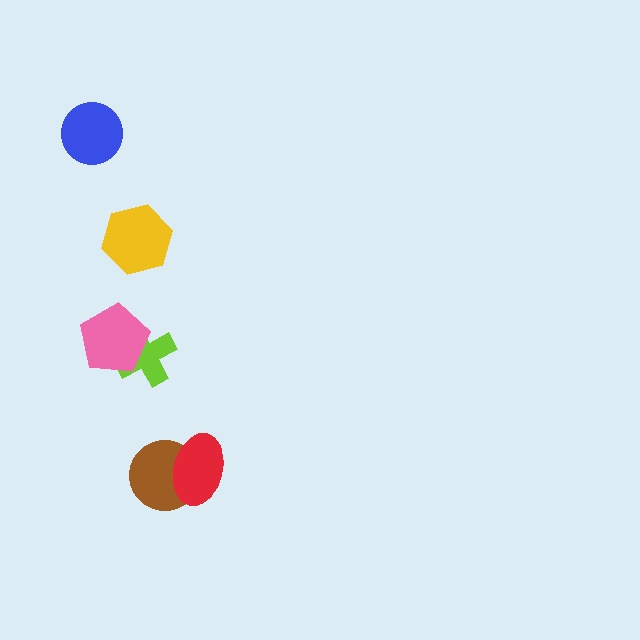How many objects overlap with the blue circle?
0 objects overlap with the blue circle.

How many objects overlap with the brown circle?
1 object overlaps with the brown circle.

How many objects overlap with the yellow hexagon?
0 objects overlap with the yellow hexagon.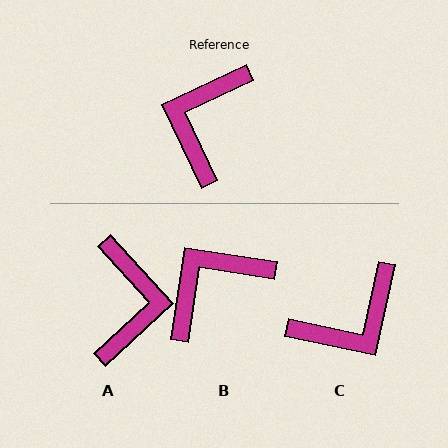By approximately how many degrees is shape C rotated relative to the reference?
Approximately 142 degrees counter-clockwise.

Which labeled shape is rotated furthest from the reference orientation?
A, about 163 degrees away.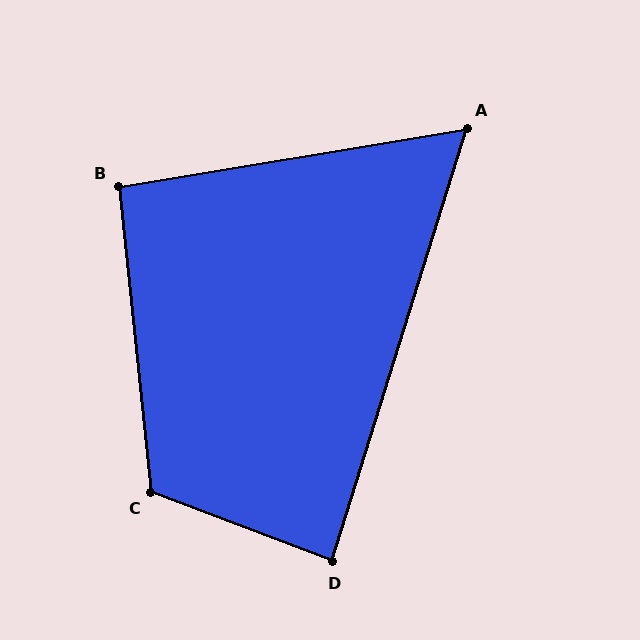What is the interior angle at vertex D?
Approximately 87 degrees (approximately right).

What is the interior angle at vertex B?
Approximately 93 degrees (approximately right).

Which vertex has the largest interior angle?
C, at approximately 117 degrees.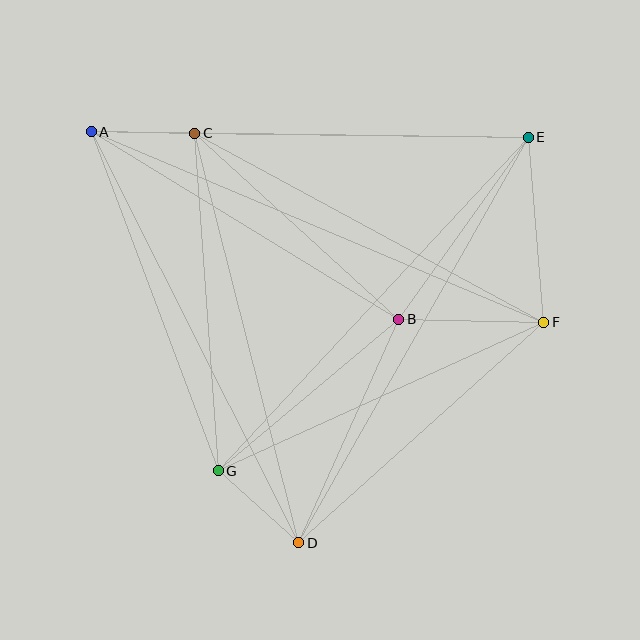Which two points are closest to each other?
Points A and C are closest to each other.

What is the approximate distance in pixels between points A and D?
The distance between A and D is approximately 461 pixels.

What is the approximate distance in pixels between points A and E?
The distance between A and E is approximately 437 pixels.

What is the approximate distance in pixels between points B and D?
The distance between B and D is approximately 245 pixels.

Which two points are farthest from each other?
Points A and F are farthest from each other.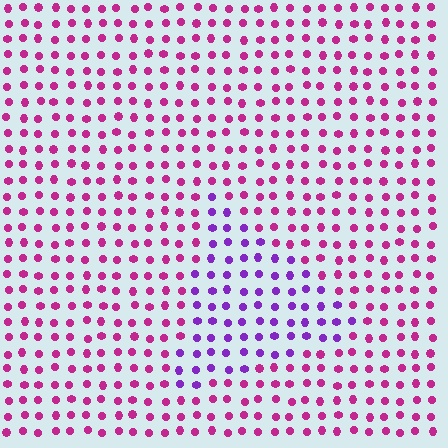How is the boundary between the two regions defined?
The boundary is defined purely by a slight shift in hue (about 43 degrees). Spacing, size, and orientation are identical on both sides.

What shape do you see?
I see a triangle.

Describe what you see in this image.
The image is filled with small magenta elements in a uniform arrangement. A triangle-shaped region is visible where the elements are tinted to a slightly different hue, forming a subtle color boundary.